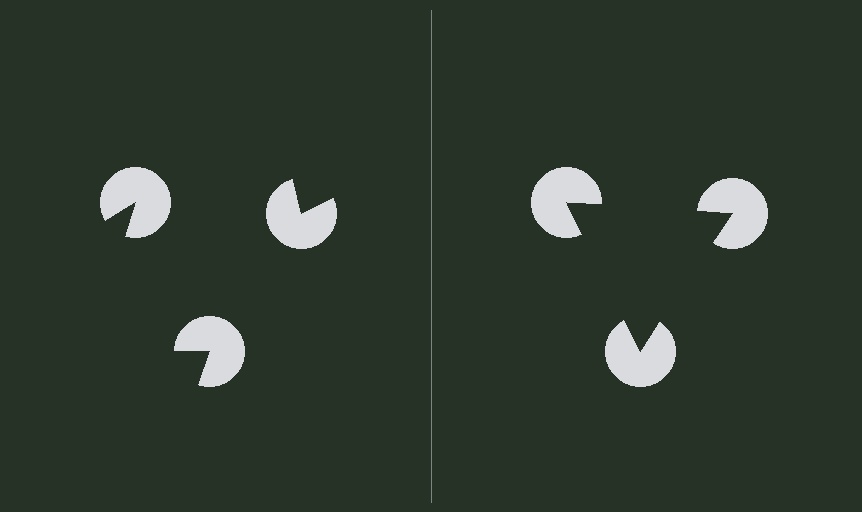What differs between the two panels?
The pac-man discs are positioned identically on both sides; only the wedge orientations differ. On the right they align to a triangle; on the left they are misaligned.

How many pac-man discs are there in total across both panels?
6 — 3 on each side.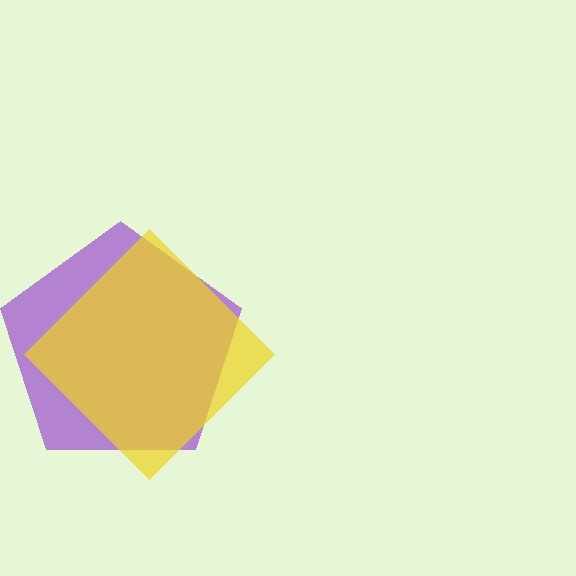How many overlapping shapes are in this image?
There are 2 overlapping shapes in the image.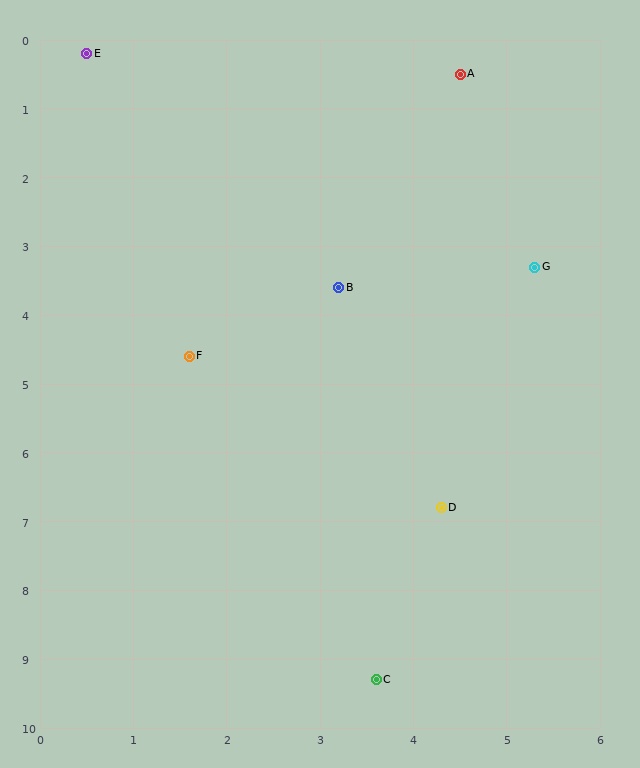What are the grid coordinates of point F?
Point F is at approximately (1.6, 4.6).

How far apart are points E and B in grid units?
Points E and B are about 4.3 grid units apart.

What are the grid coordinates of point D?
Point D is at approximately (4.3, 6.8).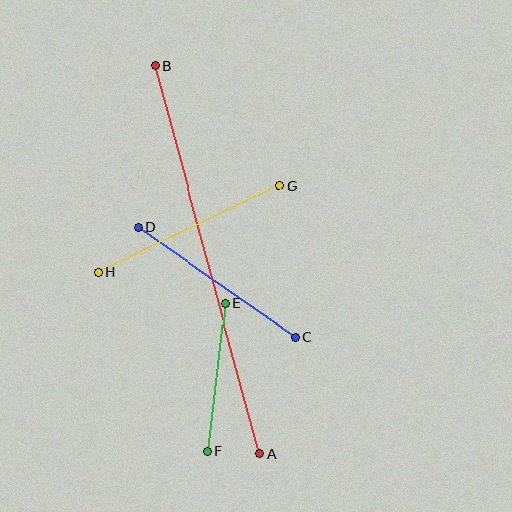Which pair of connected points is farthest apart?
Points A and B are farthest apart.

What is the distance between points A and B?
The distance is approximately 402 pixels.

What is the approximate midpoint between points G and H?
The midpoint is at approximately (189, 229) pixels.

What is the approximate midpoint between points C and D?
The midpoint is at approximately (217, 282) pixels.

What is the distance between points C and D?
The distance is approximately 192 pixels.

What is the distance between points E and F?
The distance is approximately 149 pixels.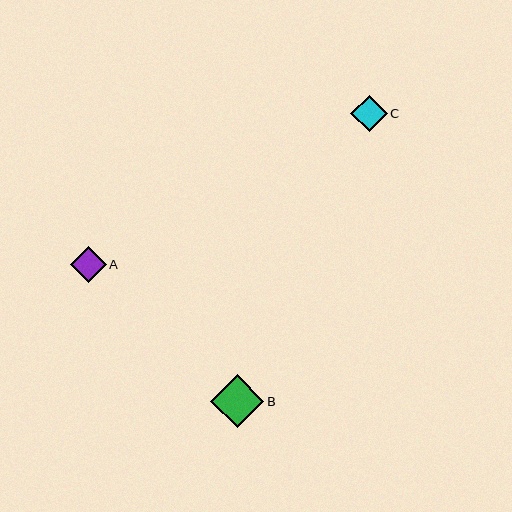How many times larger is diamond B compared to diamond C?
Diamond B is approximately 1.5 times the size of diamond C.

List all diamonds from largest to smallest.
From largest to smallest: B, A, C.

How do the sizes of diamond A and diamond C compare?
Diamond A and diamond C are approximately the same size.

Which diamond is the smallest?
Diamond C is the smallest with a size of approximately 36 pixels.